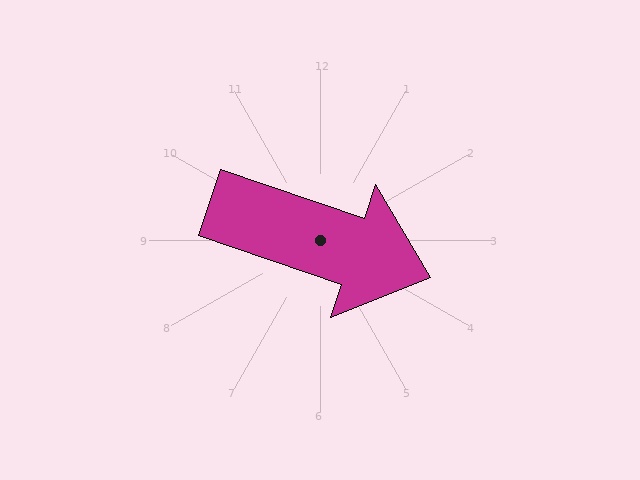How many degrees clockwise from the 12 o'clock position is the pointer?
Approximately 109 degrees.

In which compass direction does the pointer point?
East.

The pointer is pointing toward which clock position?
Roughly 4 o'clock.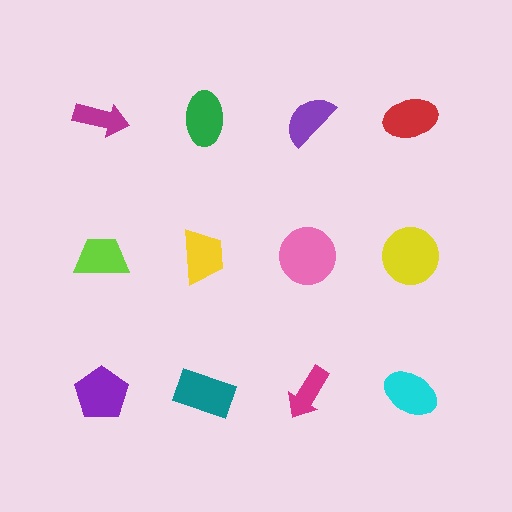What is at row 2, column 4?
A yellow circle.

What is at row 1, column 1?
A magenta arrow.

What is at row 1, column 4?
A red ellipse.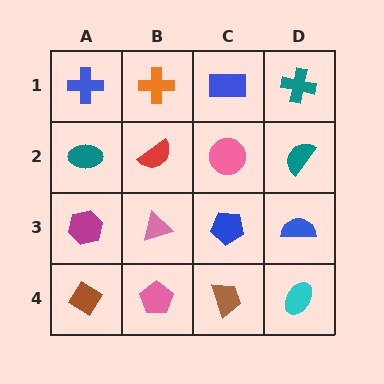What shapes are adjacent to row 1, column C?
A pink circle (row 2, column C), an orange cross (row 1, column B), a teal cross (row 1, column D).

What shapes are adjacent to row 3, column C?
A pink circle (row 2, column C), a brown trapezoid (row 4, column C), a pink triangle (row 3, column B), a blue semicircle (row 3, column D).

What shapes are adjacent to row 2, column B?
An orange cross (row 1, column B), a pink triangle (row 3, column B), a teal ellipse (row 2, column A), a pink circle (row 2, column C).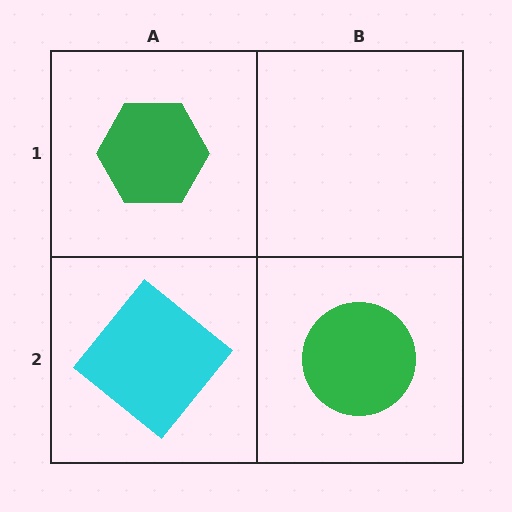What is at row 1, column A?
A green hexagon.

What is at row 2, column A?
A cyan diamond.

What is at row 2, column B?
A green circle.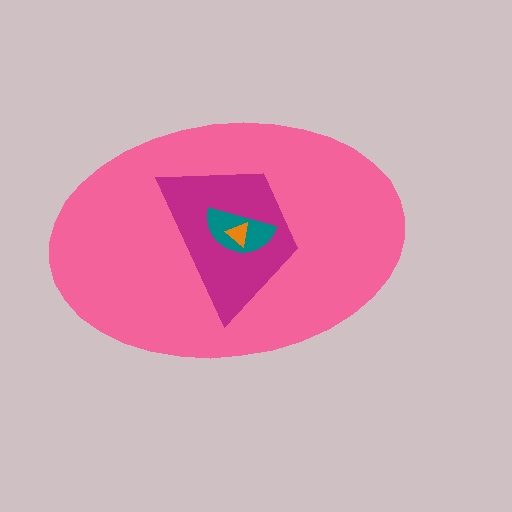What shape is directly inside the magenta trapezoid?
The teal semicircle.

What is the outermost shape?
The pink ellipse.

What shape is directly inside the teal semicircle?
The orange triangle.